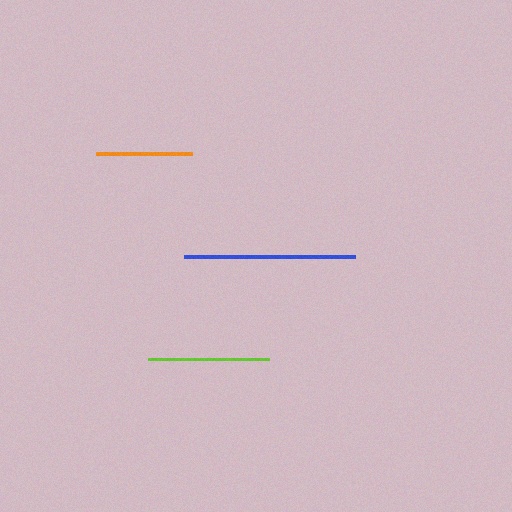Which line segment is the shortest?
The orange line is the shortest at approximately 96 pixels.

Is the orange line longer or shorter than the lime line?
The lime line is longer than the orange line.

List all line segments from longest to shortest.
From longest to shortest: blue, lime, orange.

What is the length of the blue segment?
The blue segment is approximately 171 pixels long.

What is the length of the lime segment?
The lime segment is approximately 120 pixels long.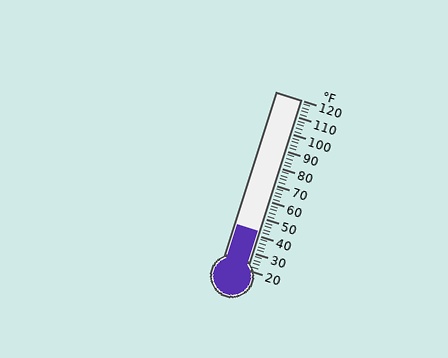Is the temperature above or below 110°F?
The temperature is below 110°F.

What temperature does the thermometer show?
The thermometer shows approximately 42°F.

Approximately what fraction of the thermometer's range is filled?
The thermometer is filled to approximately 20% of its range.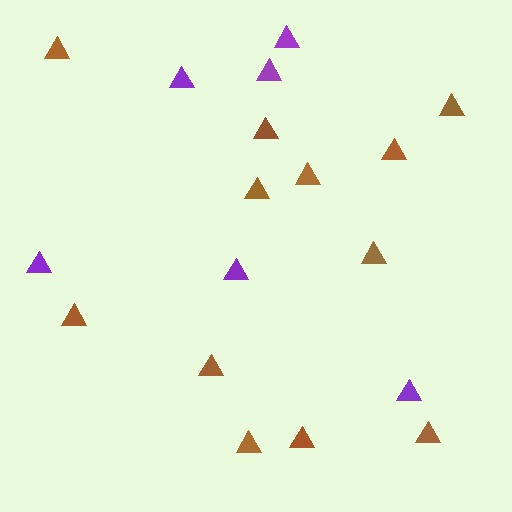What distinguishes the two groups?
There are 2 groups: one group of purple triangles (6) and one group of brown triangles (12).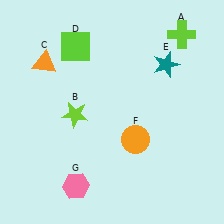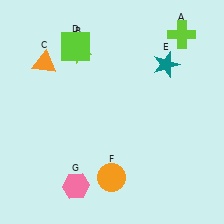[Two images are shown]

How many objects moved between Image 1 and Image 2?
2 objects moved between the two images.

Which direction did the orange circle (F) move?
The orange circle (F) moved down.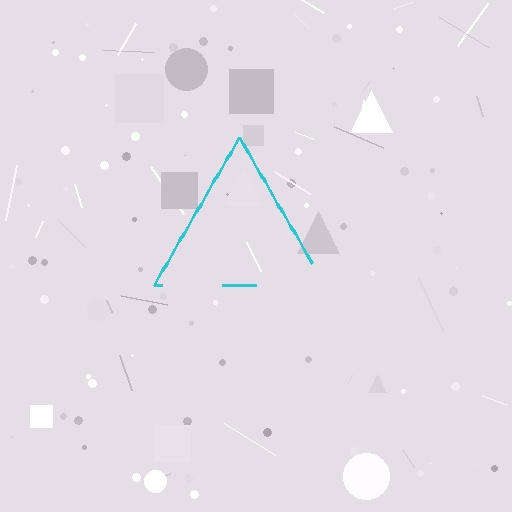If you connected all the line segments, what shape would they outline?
They would outline a triangle.